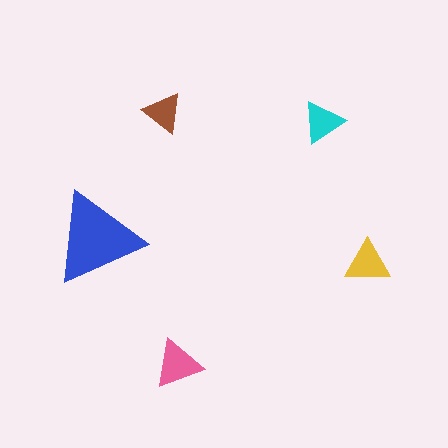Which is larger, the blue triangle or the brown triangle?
The blue one.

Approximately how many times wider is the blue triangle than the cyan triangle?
About 2 times wider.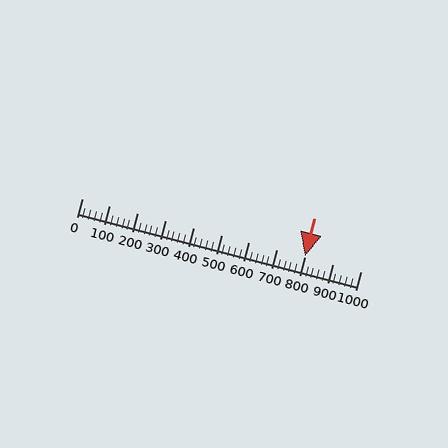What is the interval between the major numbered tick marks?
The major tick marks are spaced 100 units apart.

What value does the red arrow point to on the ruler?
The red arrow points to approximately 800.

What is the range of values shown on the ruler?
The ruler shows values from 0 to 1000.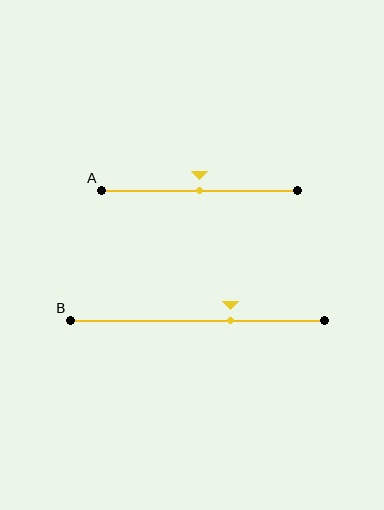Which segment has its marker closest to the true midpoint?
Segment A has its marker closest to the true midpoint.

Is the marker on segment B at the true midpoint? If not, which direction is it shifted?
No, the marker on segment B is shifted to the right by about 13% of the segment length.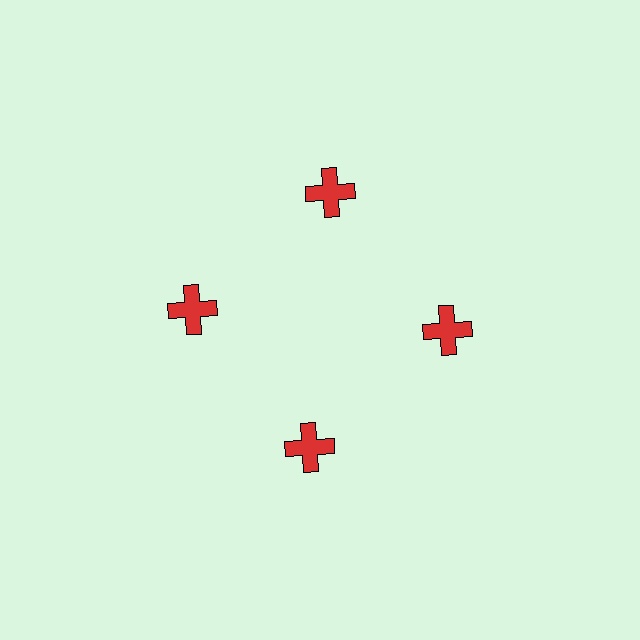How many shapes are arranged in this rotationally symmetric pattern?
There are 4 shapes, arranged in 4 groups of 1.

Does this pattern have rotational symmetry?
Yes, this pattern has 4-fold rotational symmetry. It looks the same after rotating 90 degrees around the center.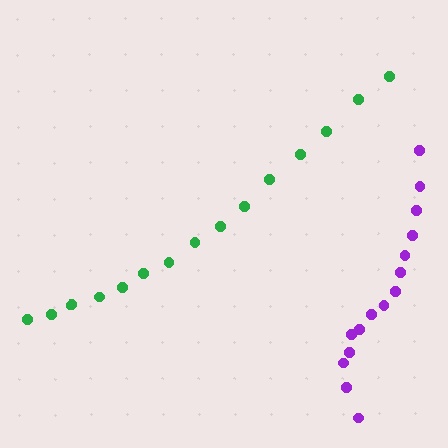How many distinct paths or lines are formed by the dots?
There are 2 distinct paths.